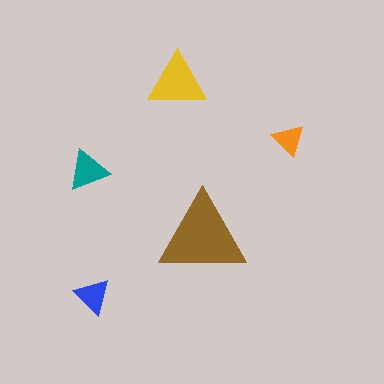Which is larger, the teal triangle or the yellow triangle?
The yellow one.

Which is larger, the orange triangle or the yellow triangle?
The yellow one.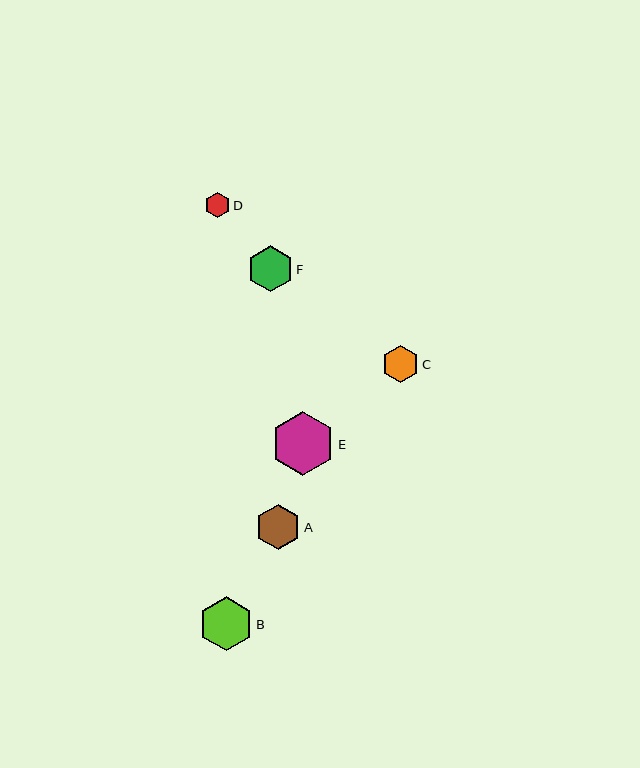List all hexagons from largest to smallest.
From largest to smallest: E, B, F, A, C, D.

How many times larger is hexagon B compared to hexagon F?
Hexagon B is approximately 1.2 times the size of hexagon F.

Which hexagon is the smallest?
Hexagon D is the smallest with a size of approximately 25 pixels.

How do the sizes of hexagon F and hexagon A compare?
Hexagon F and hexagon A are approximately the same size.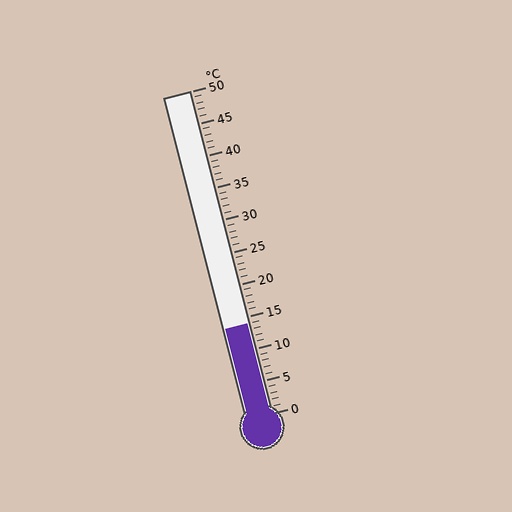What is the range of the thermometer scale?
The thermometer scale ranges from 0°C to 50°C.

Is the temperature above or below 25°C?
The temperature is below 25°C.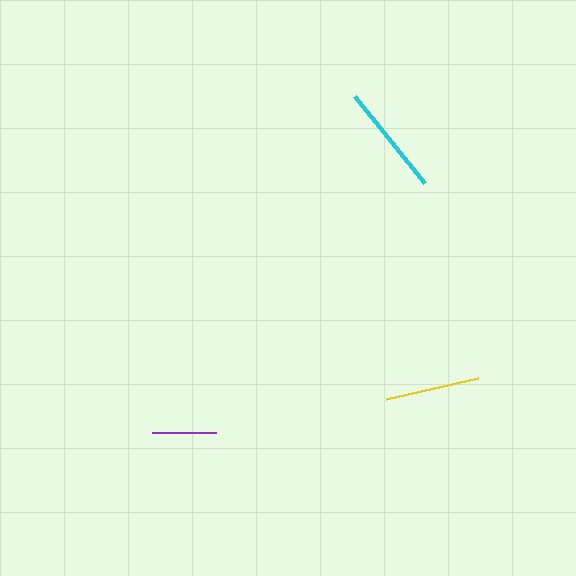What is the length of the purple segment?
The purple segment is approximately 64 pixels long.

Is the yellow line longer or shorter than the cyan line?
The cyan line is longer than the yellow line.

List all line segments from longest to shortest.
From longest to shortest: cyan, yellow, purple.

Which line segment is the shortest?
The purple line is the shortest at approximately 64 pixels.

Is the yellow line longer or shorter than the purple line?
The yellow line is longer than the purple line.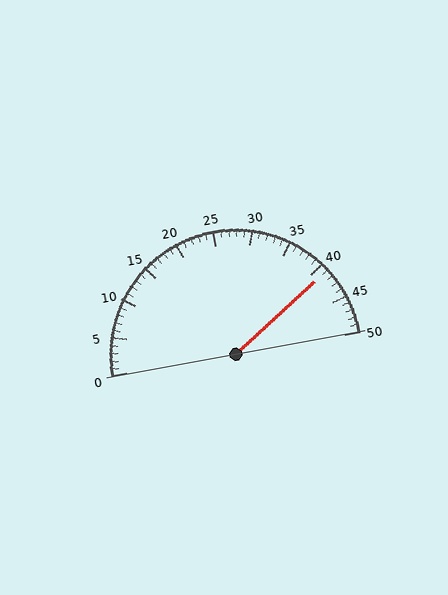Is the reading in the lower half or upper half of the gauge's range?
The reading is in the upper half of the range (0 to 50).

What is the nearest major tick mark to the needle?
The nearest major tick mark is 40.